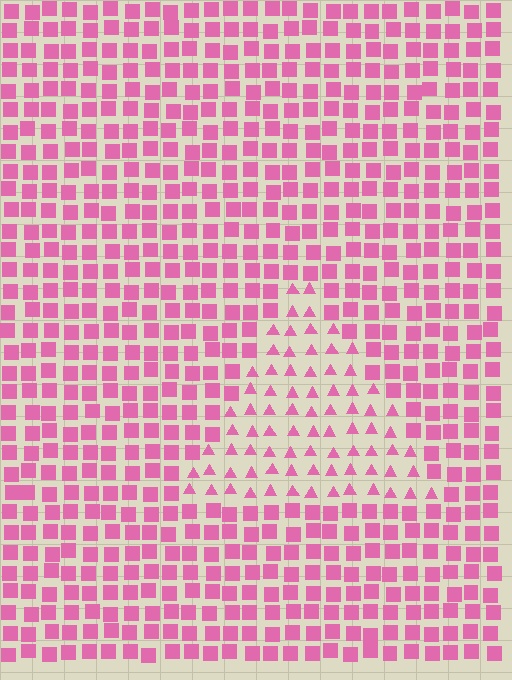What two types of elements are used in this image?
The image uses triangles inside the triangle region and squares outside it.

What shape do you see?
I see a triangle.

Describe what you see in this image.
The image is filled with small pink elements arranged in a uniform grid. A triangle-shaped region contains triangles, while the surrounding area contains squares. The boundary is defined purely by the change in element shape.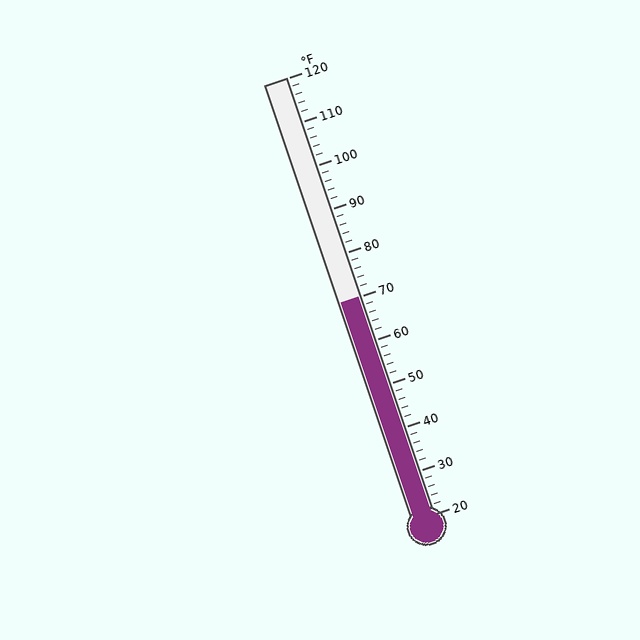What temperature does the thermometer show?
The thermometer shows approximately 70°F.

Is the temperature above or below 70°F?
The temperature is at 70°F.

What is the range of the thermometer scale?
The thermometer scale ranges from 20°F to 120°F.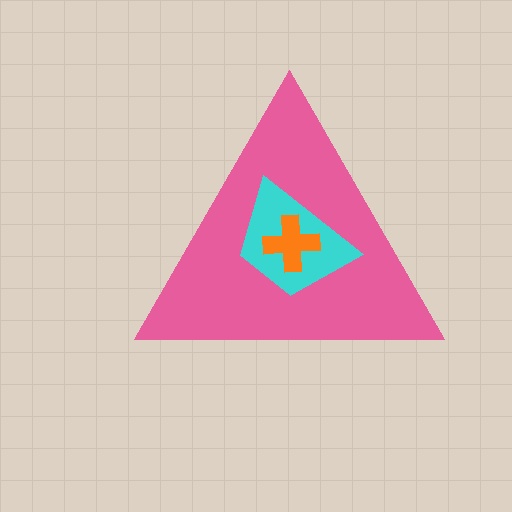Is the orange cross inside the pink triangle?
Yes.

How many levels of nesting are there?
3.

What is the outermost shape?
The pink triangle.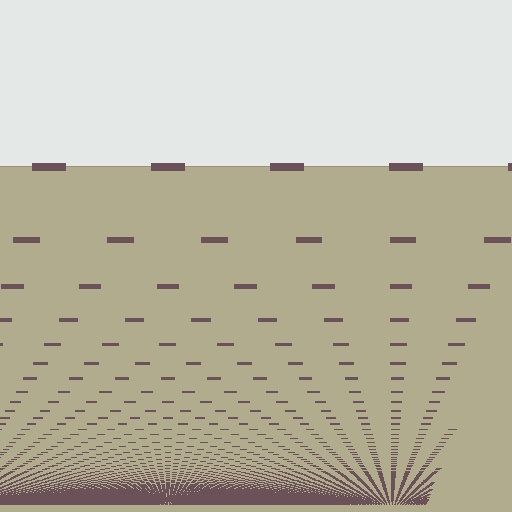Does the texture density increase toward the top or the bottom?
Density increases toward the bottom.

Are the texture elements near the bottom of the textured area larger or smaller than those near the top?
Smaller. The gradient is inverted — elements near the bottom are smaller and denser.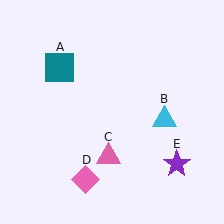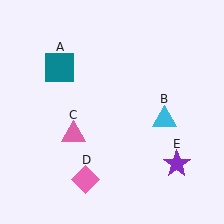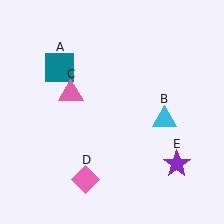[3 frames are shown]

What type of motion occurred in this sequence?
The pink triangle (object C) rotated clockwise around the center of the scene.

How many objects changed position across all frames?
1 object changed position: pink triangle (object C).